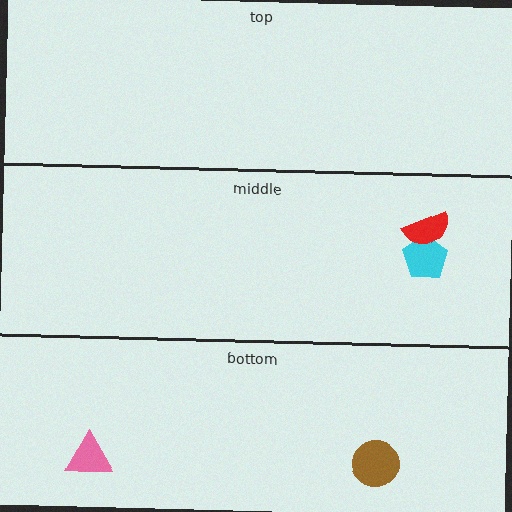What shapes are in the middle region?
The cyan pentagon, the red semicircle.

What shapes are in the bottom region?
The brown circle, the pink triangle.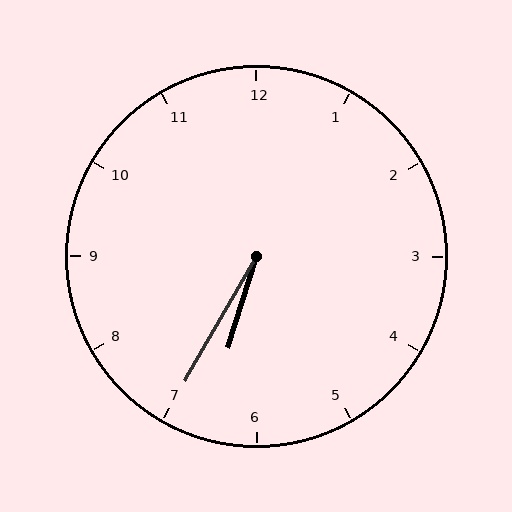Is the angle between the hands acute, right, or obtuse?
It is acute.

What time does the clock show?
6:35.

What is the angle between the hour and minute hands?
Approximately 12 degrees.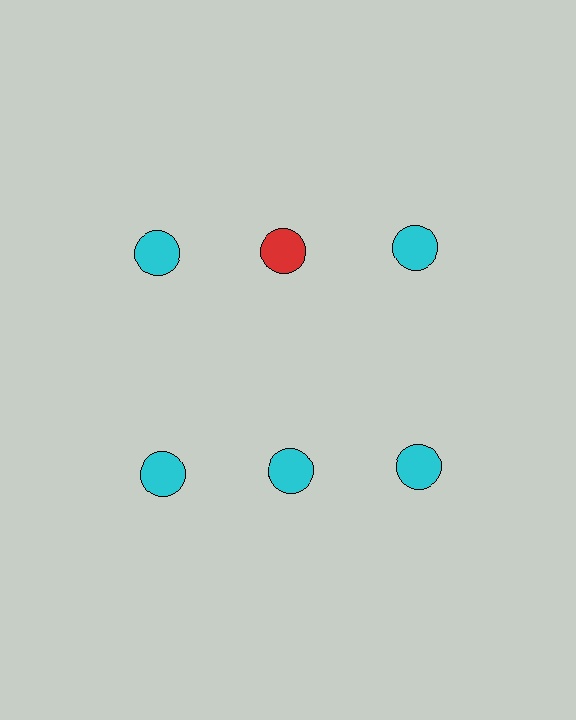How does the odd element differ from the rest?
It has a different color: red instead of cyan.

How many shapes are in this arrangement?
There are 6 shapes arranged in a grid pattern.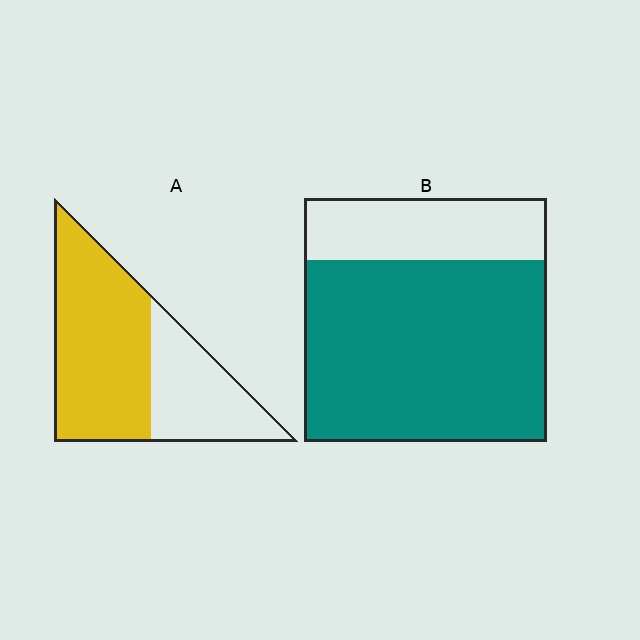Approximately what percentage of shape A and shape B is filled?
A is approximately 65% and B is approximately 75%.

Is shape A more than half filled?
Yes.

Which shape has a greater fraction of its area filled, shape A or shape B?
Shape B.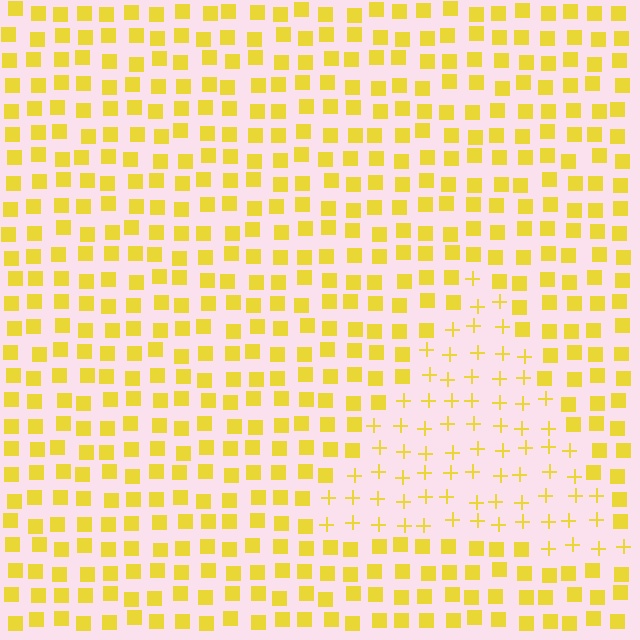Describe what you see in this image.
The image is filled with small yellow elements arranged in a uniform grid. A triangle-shaped region contains plus signs, while the surrounding area contains squares. The boundary is defined purely by the change in element shape.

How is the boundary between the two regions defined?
The boundary is defined by a change in element shape: plus signs inside vs. squares outside. All elements share the same color and spacing.